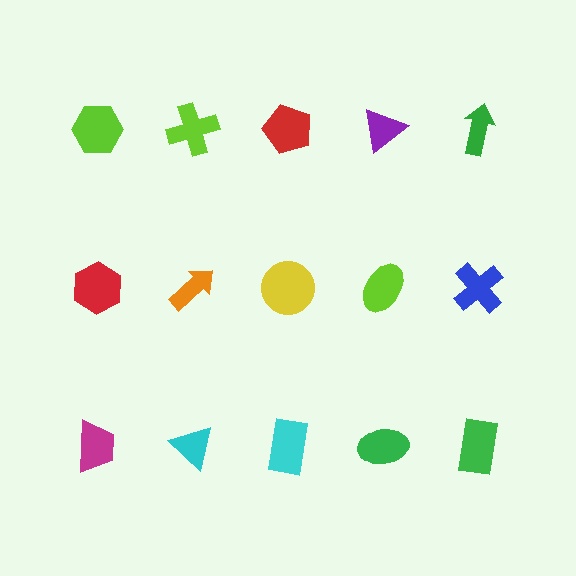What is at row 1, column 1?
A lime hexagon.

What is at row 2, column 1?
A red hexagon.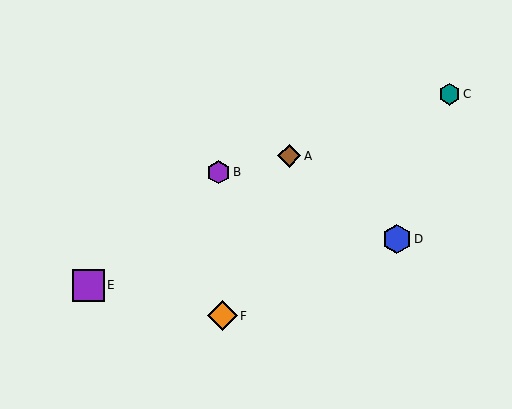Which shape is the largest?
The purple square (labeled E) is the largest.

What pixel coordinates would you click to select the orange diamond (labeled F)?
Click at (222, 316) to select the orange diamond F.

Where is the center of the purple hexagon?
The center of the purple hexagon is at (218, 172).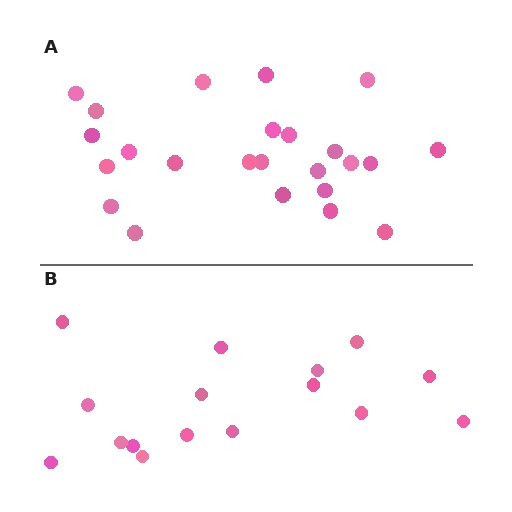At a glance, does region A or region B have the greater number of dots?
Region A (the top region) has more dots.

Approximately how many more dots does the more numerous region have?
Region A has roughly 8 or so more dots than region B.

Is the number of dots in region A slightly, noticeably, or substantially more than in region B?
Region A has substantially more. The ratio is roughly 1.5 to 1.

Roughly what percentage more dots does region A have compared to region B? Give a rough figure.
About 50% more.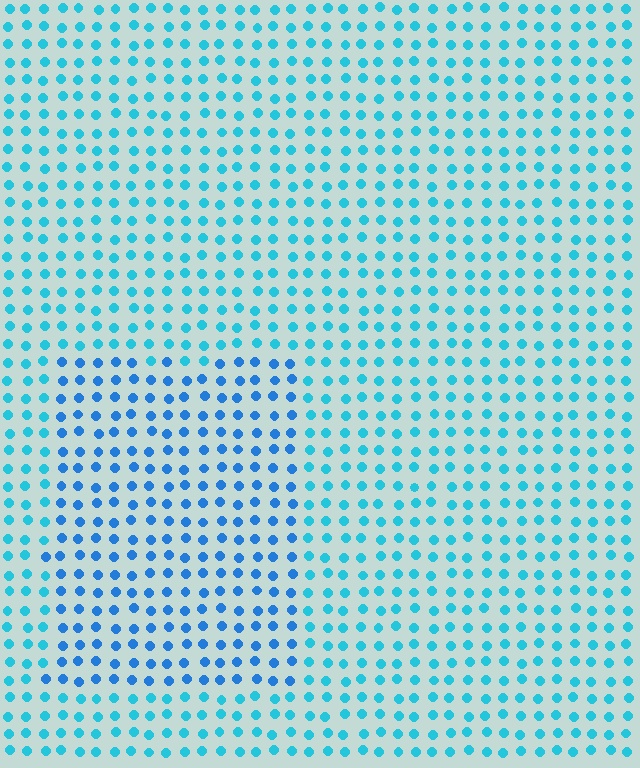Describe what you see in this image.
The image is filled with small cyan elements in a uniform arrangement. A rectangle-shaped region is visible where the elements are tinted to a slightly different hue, forming a subtle color boundary.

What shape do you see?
I see a rectangle.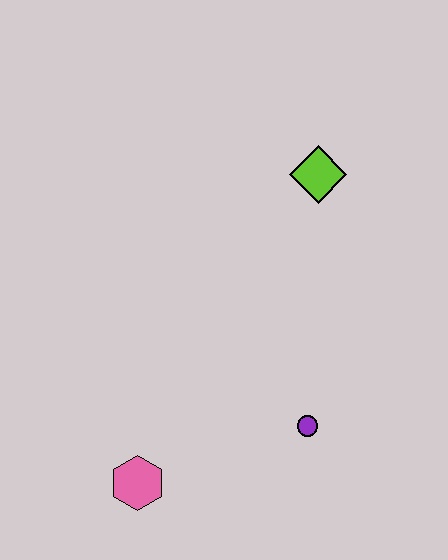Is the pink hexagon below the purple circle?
Yes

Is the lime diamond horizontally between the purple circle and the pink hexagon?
No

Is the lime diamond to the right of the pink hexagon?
Yes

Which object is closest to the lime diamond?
The purple circle is closest to the lime diamond.